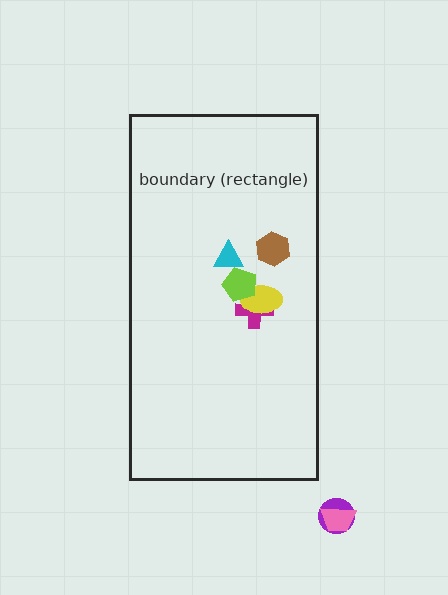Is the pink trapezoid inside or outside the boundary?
Outside.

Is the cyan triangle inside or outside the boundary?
Inside.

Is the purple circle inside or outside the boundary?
Outside.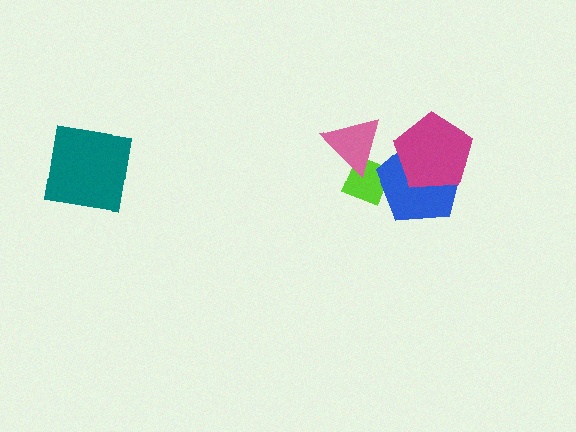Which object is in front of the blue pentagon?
The magenta pentagon is in front of the blue pentagon.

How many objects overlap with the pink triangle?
1 object overlaps with the pink triangle.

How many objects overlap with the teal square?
0 objects overlap with the teal square.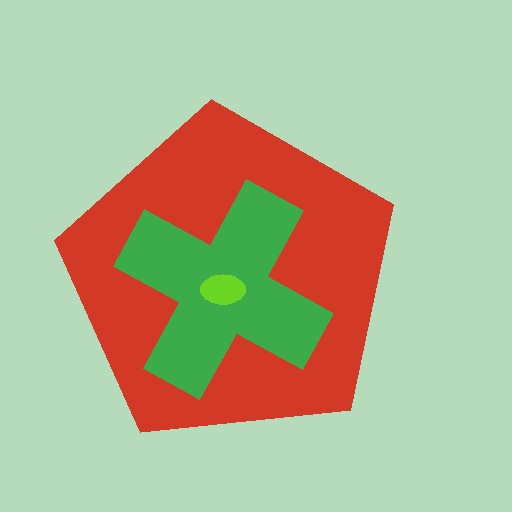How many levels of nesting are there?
3.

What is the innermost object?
The lime ellipse.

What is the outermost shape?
The red pentagon.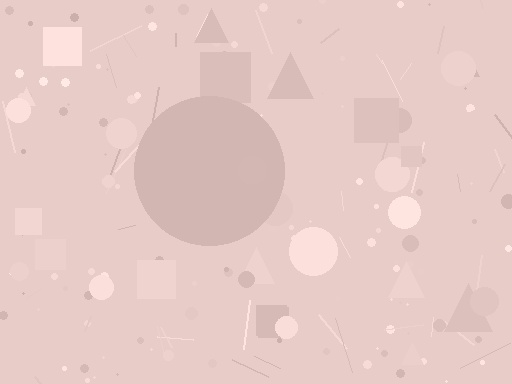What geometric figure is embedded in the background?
A circle is embedded in the background.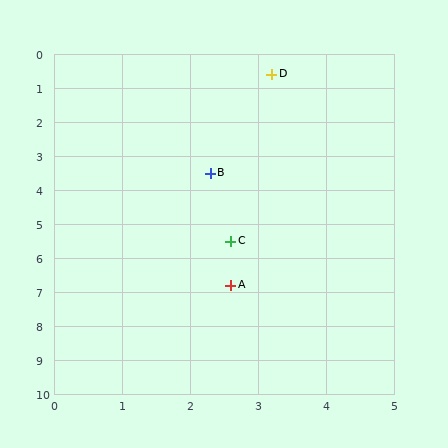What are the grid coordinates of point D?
Point D is at approximately (3.2, 0.6).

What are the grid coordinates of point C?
Point C is at approximately (2.6, 5.5).